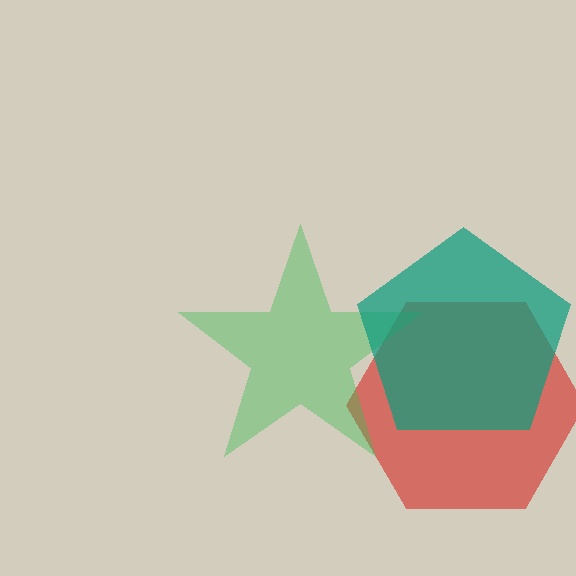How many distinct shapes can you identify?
There are 3 distinct shapes: a red hexagon, a green star, a teal pentagon.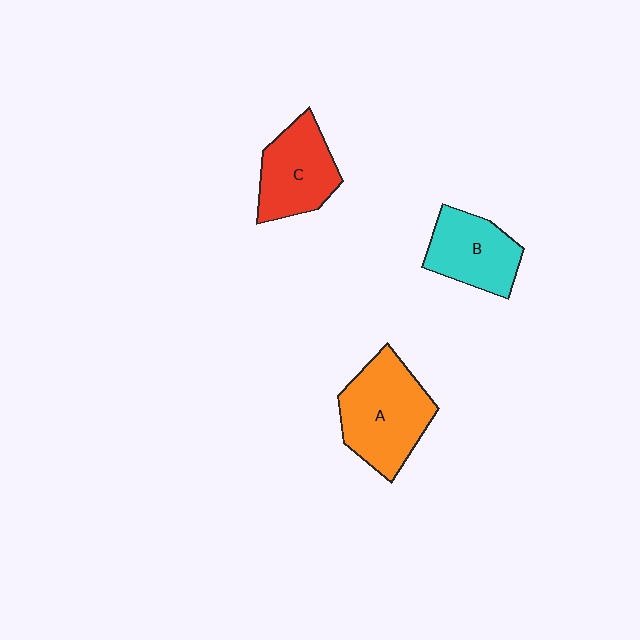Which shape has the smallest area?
Shape B (cyan).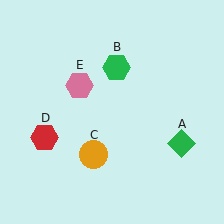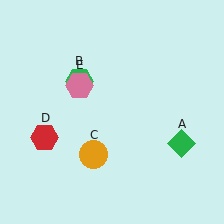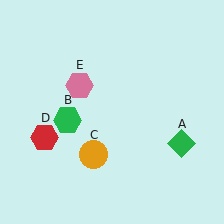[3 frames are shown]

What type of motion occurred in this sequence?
The green hexagon (object B) rotated counterclockwise around the center of the scene.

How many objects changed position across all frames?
1 object changed position: green hexagon (object B).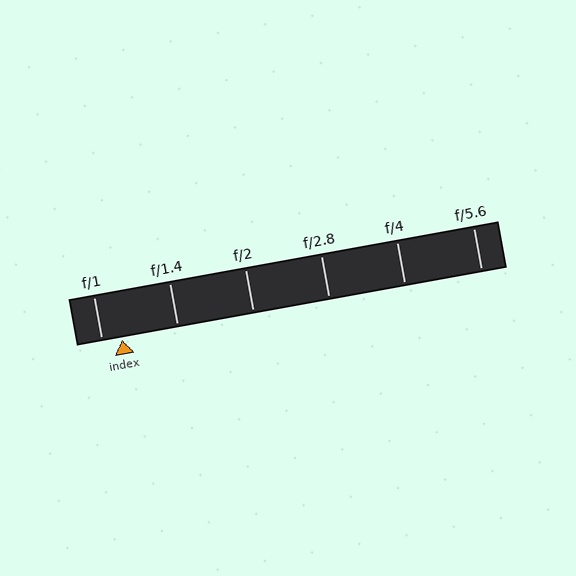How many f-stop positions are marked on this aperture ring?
There are 6 f-stop positions marked.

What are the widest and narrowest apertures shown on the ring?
The widest aperture shown is f/1 and the narrowest is f/5.6.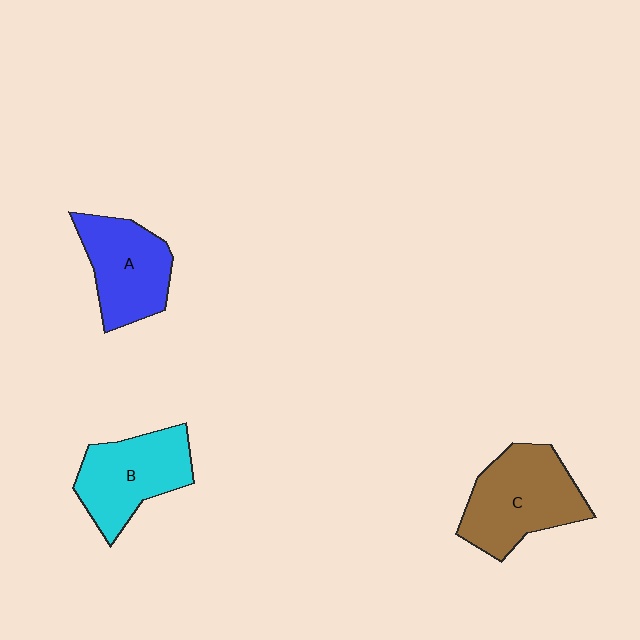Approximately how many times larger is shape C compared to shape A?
Approximately 1.2 times.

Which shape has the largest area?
Shape C (brown).